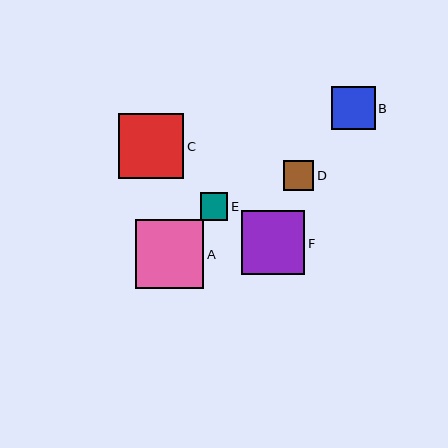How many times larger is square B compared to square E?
Square B is approximately 1.6 times the size of square E.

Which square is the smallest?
Square E is the smallest with a size of approximately 27 pixels.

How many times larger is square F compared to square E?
Square F is approximately 2.3 times the size of square E.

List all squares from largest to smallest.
From largest to smallest: A, C, F, B, D, E.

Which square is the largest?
Square A is the largest with a size of approximately 68 pixels.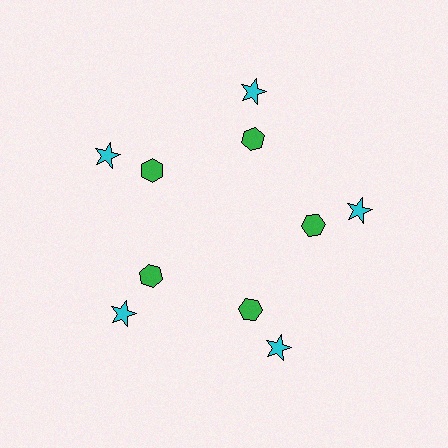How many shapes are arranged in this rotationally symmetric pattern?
There are 10 shapes, arranged in 5 groups of 2.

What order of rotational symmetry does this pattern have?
This pattern has 5-fold rotational symmetry.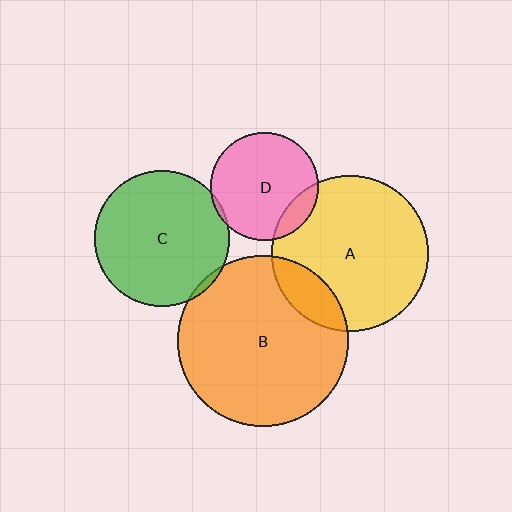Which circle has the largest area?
Circle B (orange).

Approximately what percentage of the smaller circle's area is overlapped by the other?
Approximately 15%.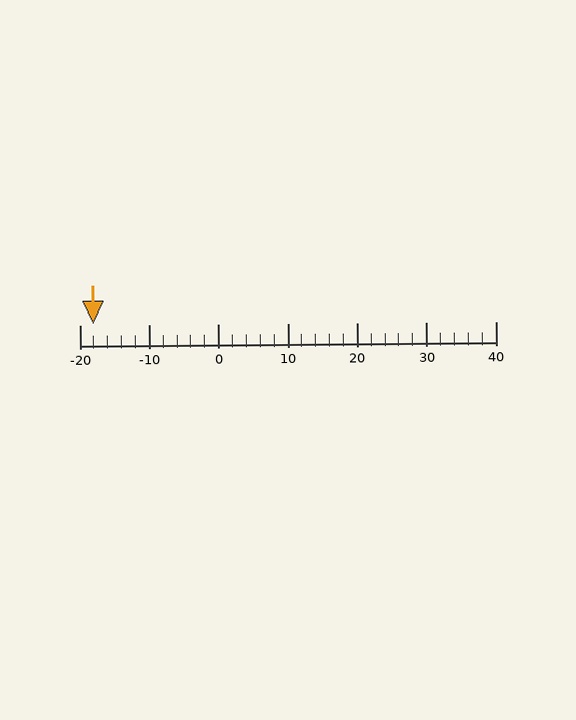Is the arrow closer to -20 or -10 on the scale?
The arrow is closer to -20.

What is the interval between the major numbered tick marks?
The major tick marks are spaced 10 units apart.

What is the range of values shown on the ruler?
The ruler shows values from -20 to 40.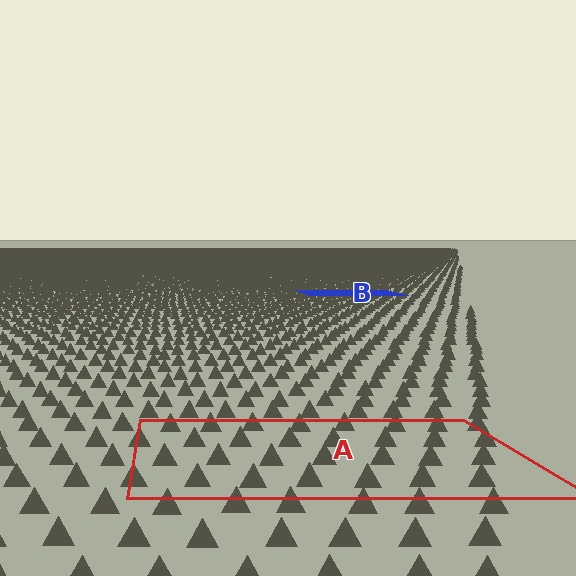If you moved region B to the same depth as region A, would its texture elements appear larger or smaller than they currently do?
They would appear larger. At a closer depth, the same texture elements are projected at a bigger on-screen size.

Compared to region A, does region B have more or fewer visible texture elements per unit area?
Region B has more texture elements per unit area — they are packed more densely because it is farther away.